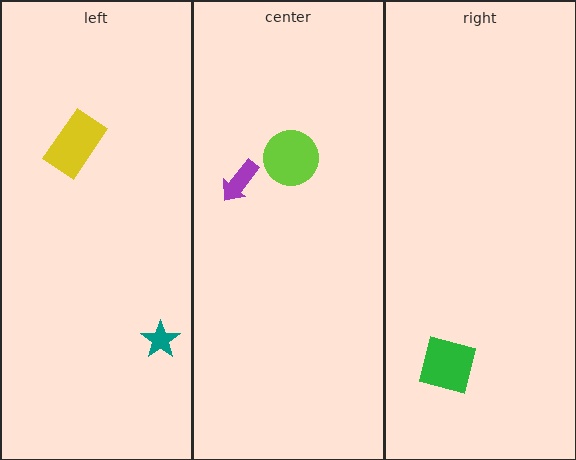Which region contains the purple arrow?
The center region.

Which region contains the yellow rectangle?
The left region.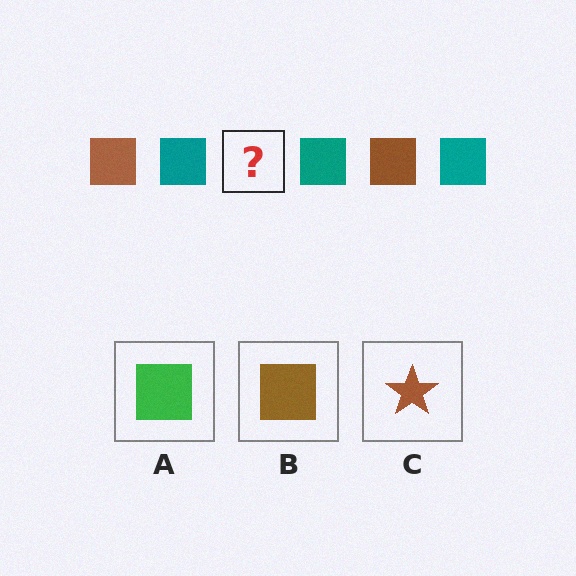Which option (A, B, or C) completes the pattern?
B.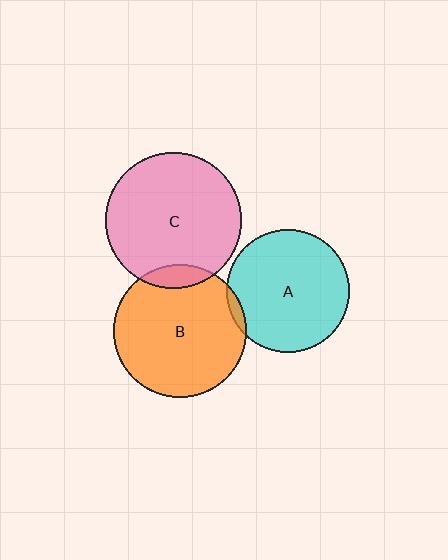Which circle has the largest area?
Circle C (pink).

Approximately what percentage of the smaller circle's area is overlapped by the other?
Approximately 5%.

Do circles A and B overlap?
Yes.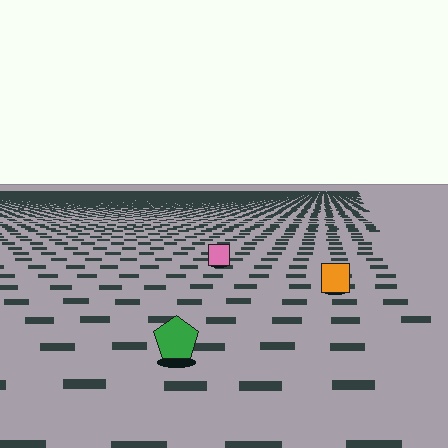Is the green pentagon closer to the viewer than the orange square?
Yes. The green pentagon is closer — you can tell from the texture gradient: the ground texture is coarser near it.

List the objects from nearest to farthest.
From nearest to farthest: the green pentagon, the orange square, the pink square.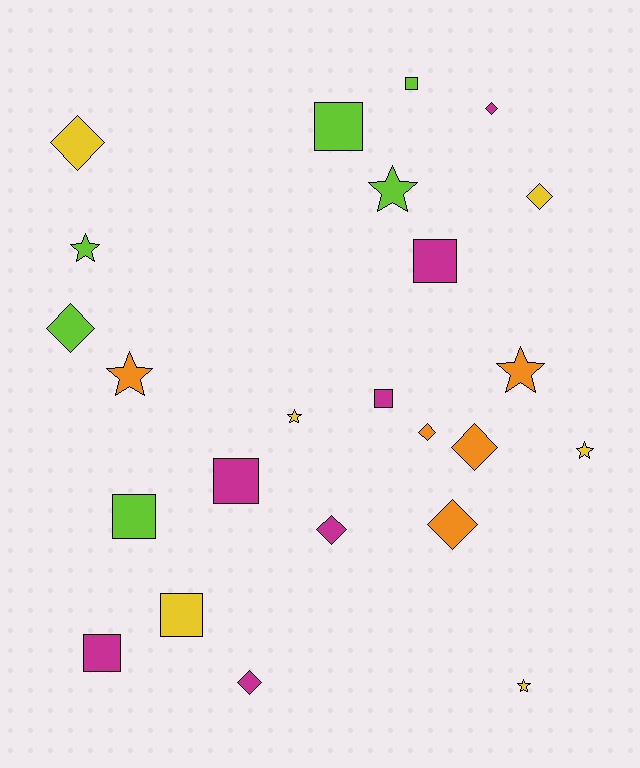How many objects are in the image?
There are 24 objects.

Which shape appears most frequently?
Diamond, with 9 objects.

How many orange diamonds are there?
There are 3 orange diamonds.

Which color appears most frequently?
Magenta, with 7 objects.